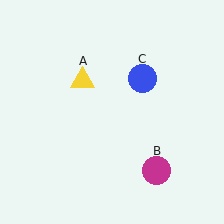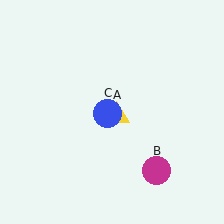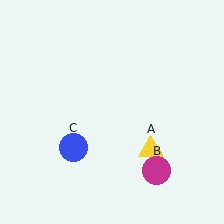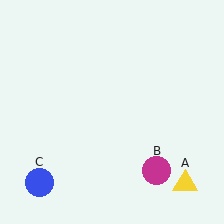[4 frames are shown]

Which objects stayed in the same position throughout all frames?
Magenta circle (object B) remained stationary.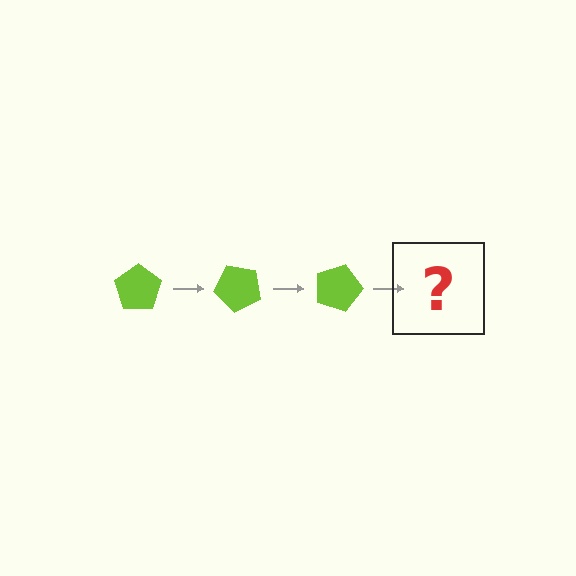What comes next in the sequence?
The next element should be a lime pentagon rotated 135 degrees.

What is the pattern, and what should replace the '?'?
The pattern is that the pentagon rotates 45 degrees each step. The '?' should be a lime pentagon rotated 135 degrees.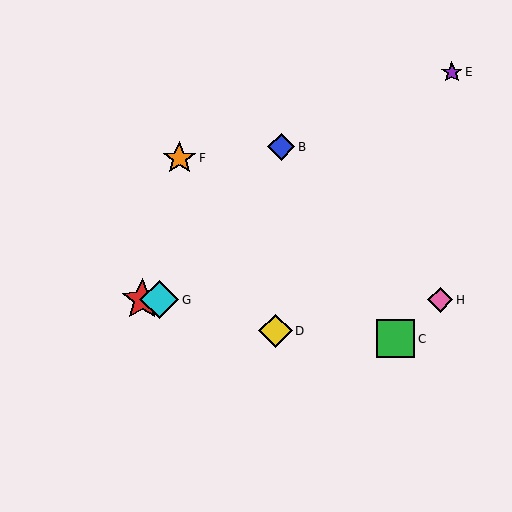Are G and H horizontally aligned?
Yes, both are at y≈300.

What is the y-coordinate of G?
Object G is at y≈300.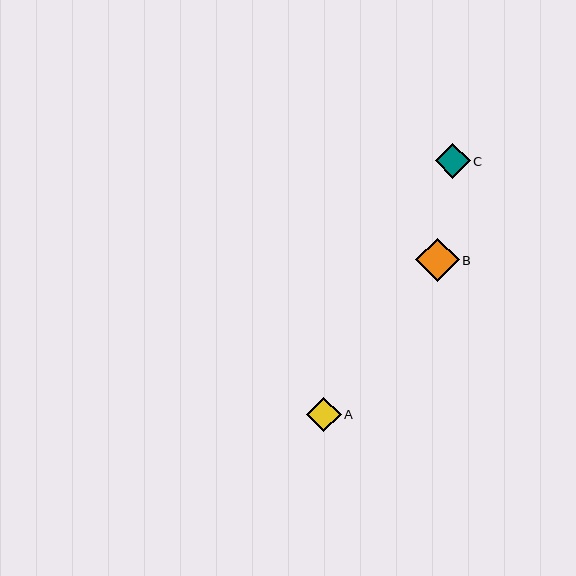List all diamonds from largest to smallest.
From largest to smallest: B, C, A.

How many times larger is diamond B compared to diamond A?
Diamond B is approximately 1.3 times the size of diamond A.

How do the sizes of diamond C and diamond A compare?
Diamond C and diamond A are approximately the same size.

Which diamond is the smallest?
Diamond A is the smallest with a size of approximately 34 pixels.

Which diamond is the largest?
Diamond B is the largest with a size of approximately 43 pixels.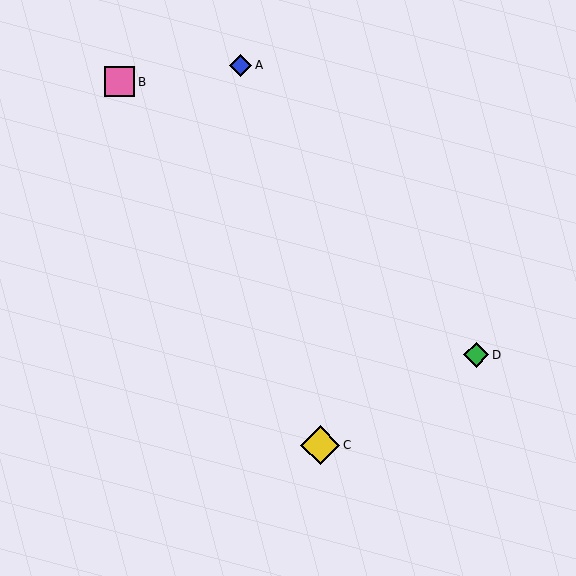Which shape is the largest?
The yellow diamond (labeled C) is the largest.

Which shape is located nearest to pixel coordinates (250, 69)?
The blue diamond (labeled A) at (241, 65) is nearest to that location.